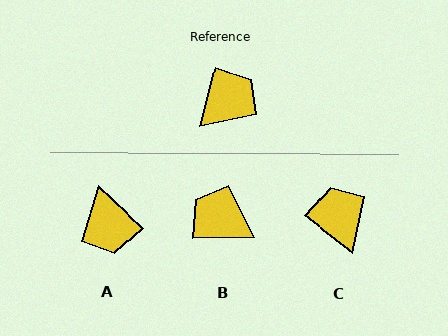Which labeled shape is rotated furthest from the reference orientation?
A, about 119 degrees away.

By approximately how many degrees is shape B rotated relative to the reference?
Approximately 105 degrees counter-clockwise.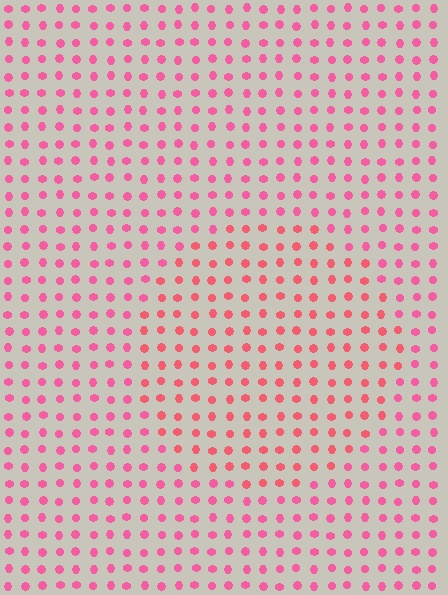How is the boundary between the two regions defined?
The boundary is defined purely by a slight shift in hue (about 20 degrees). Spacing, size, and orientation are identical on both sides.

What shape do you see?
I see a circle.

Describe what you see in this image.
The image is filled with small pink elements in a uniform arrangement. A circle-shaped region is visible where the elements are tinted to a slightly different hue, forming a subtle color boundary.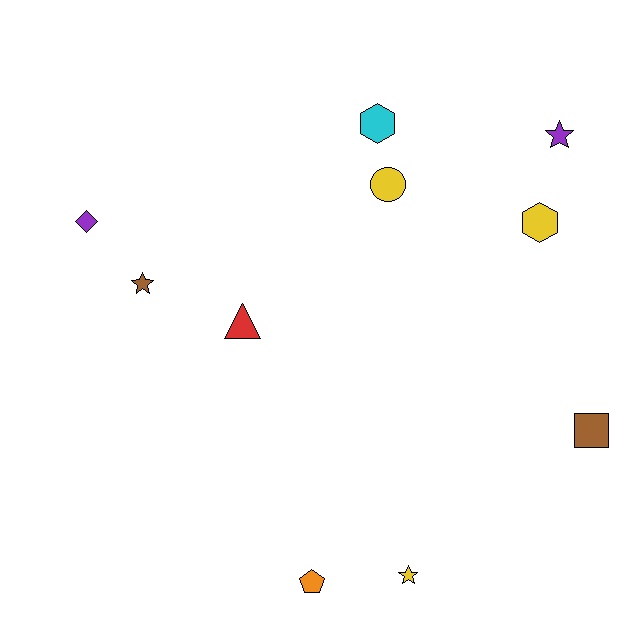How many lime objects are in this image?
There are no lime objects.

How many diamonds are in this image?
There is 1 diamond.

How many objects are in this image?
There are 10 objects.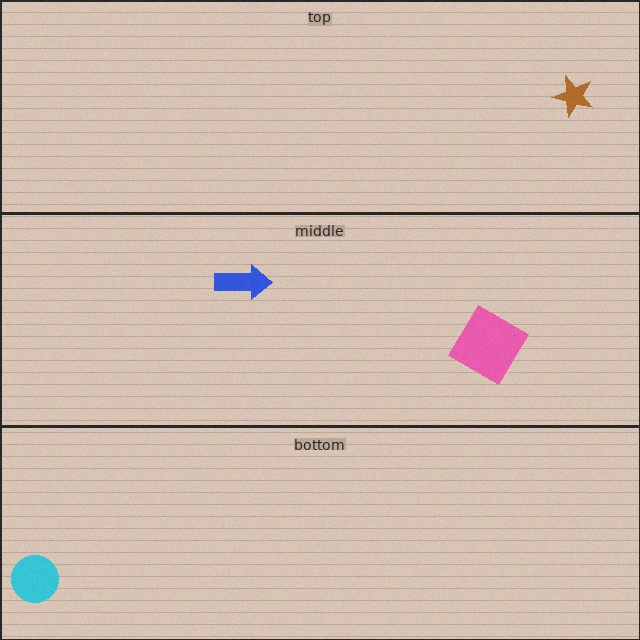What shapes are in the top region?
The brown star.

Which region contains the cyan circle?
The bottom region.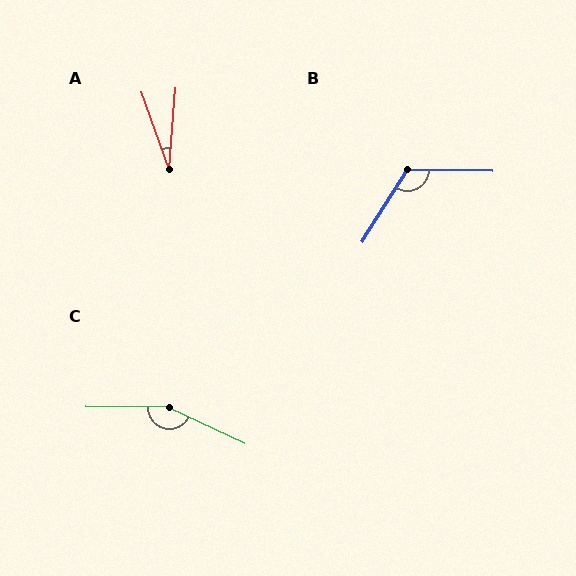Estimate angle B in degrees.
Approximately 121 degrees.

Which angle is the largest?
C, at approximately 155 degrees.